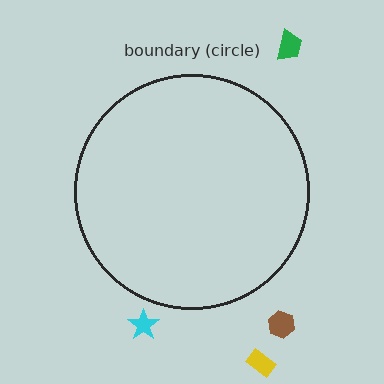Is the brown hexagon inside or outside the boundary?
Outside.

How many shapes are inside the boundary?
0 inside, 4 outside.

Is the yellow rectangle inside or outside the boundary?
Outside.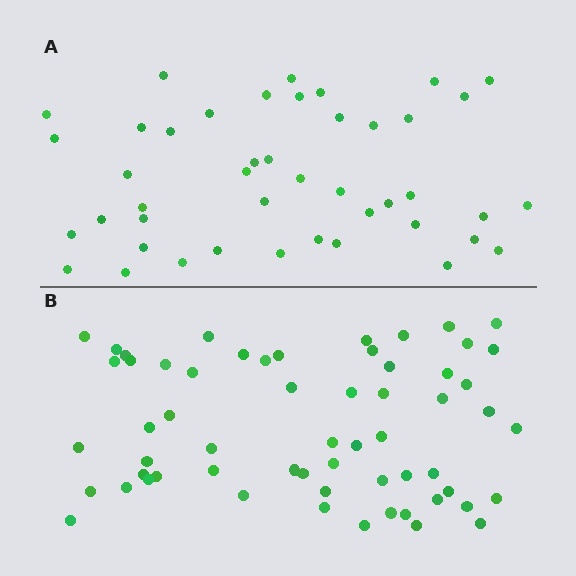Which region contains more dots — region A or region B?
Region B (the bottom region) has more dots.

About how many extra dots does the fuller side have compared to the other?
Region B has approximately 15 more dots than region A.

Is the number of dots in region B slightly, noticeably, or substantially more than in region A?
Region B has noticeably more, but not dramatically so. The ratio is roughly 1.4 to 1.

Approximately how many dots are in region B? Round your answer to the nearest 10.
About 60 dots.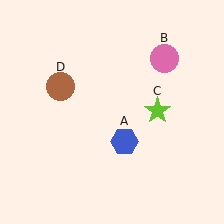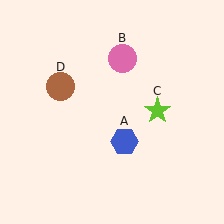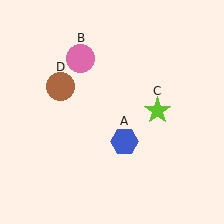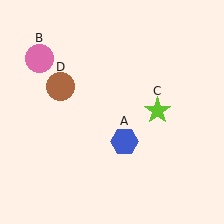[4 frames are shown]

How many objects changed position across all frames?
1 object changed position: pink circle (object B).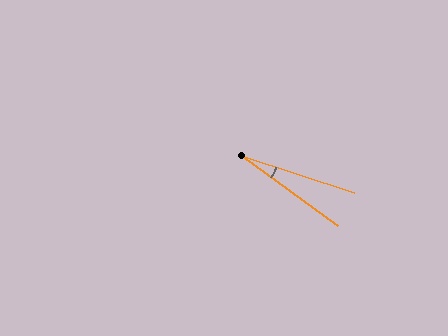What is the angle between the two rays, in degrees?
Approximately 18 degrees.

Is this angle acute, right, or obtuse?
It is acute.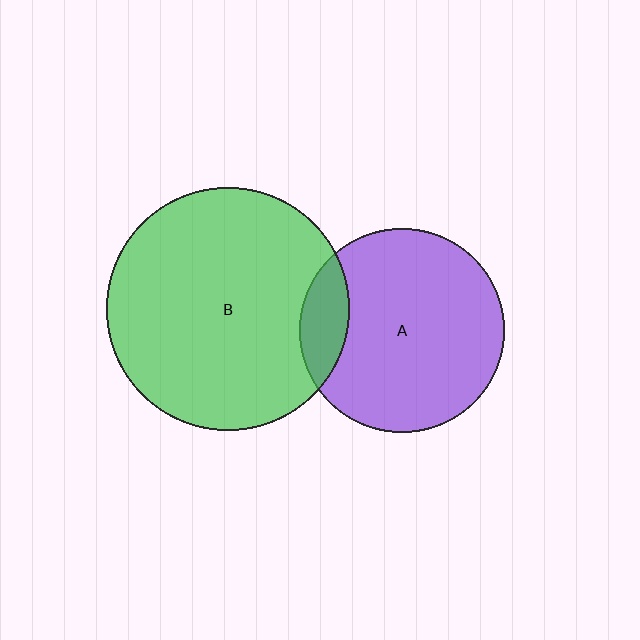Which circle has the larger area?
Circle B (green).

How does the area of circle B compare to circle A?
Approximately 1.4 times.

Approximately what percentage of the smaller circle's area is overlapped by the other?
Approximately 15%.